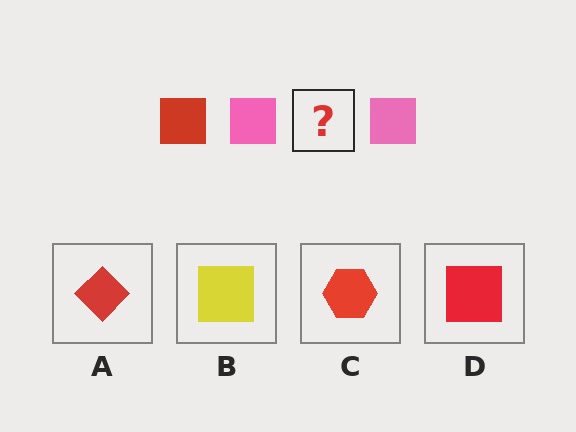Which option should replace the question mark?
Option D.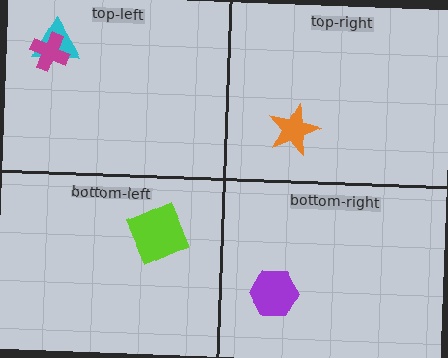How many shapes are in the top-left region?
2.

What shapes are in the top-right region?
The orange star.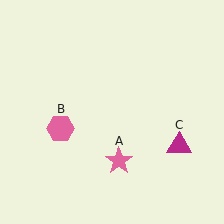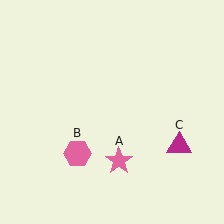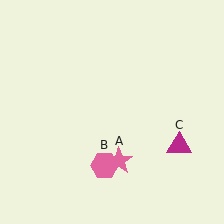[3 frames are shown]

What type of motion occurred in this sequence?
The pink hexagon (object B) rotated counterclockwise around the center of the scene.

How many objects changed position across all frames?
1 object changed position: pink hexagon (object B).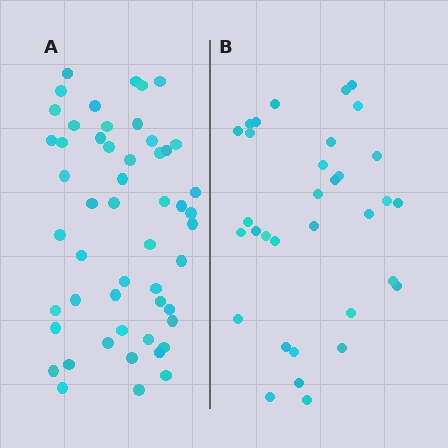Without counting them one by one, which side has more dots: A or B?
Region A (the left region) has more dots.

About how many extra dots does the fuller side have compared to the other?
Region A has approximately 20 more dots than region B.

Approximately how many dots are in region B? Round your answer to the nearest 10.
About 30 dots. (The exact count is 33, which rounds to 30.)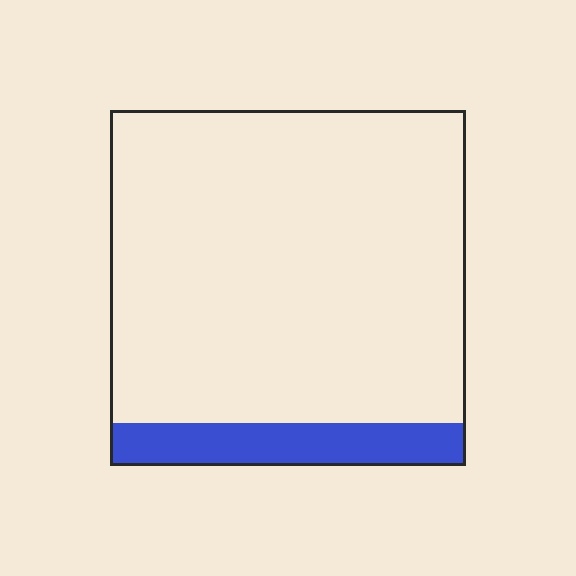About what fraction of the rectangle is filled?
About one eighth (1/8).